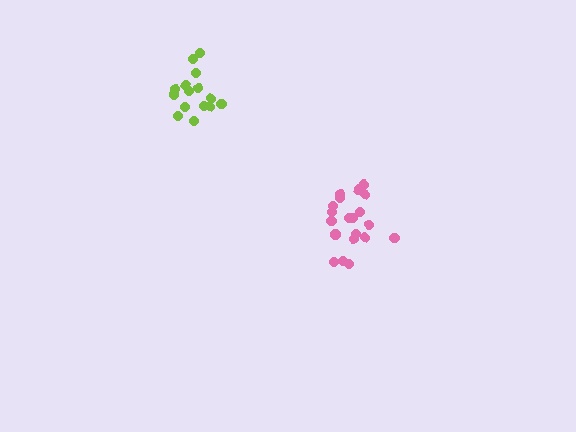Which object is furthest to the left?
The lime cluster is leftmost.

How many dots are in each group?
Group 1: 20 dots, Group 2: 15 dots (35 total).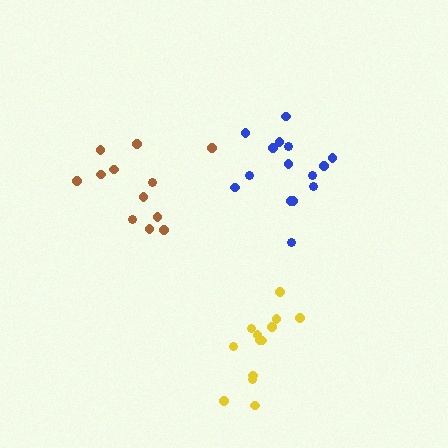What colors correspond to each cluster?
The clusters are colored: yellow, brown, blue.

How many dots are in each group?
Group 1: 13 dots, Group 2: 12 dots, Group 3: 15 dots (40 total).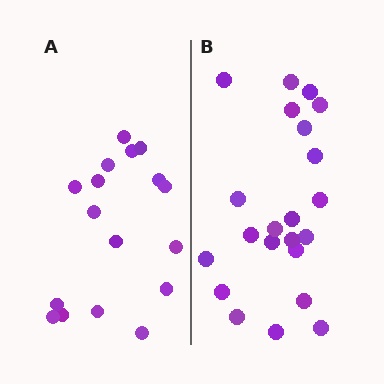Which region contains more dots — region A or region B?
Region B (the right region) has more dots.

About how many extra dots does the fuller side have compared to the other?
Region B has about 5 more dots than region A.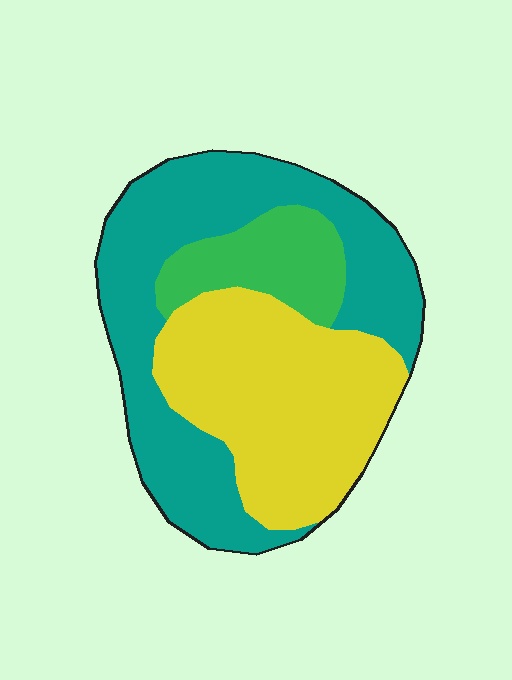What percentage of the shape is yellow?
Yellow takes up about two fifths (2/5) of the shape.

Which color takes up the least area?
Green, at roughly 15%.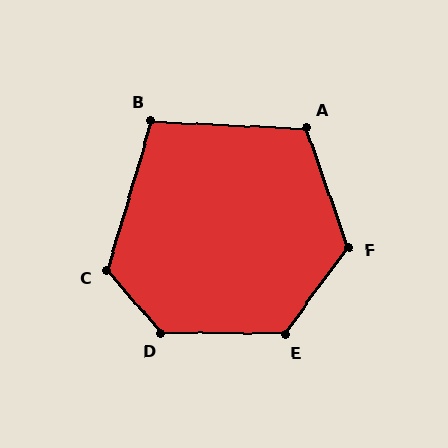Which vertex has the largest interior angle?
D, at approximately 131 degrees.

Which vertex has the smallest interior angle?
B, at approximately 104 degrees.